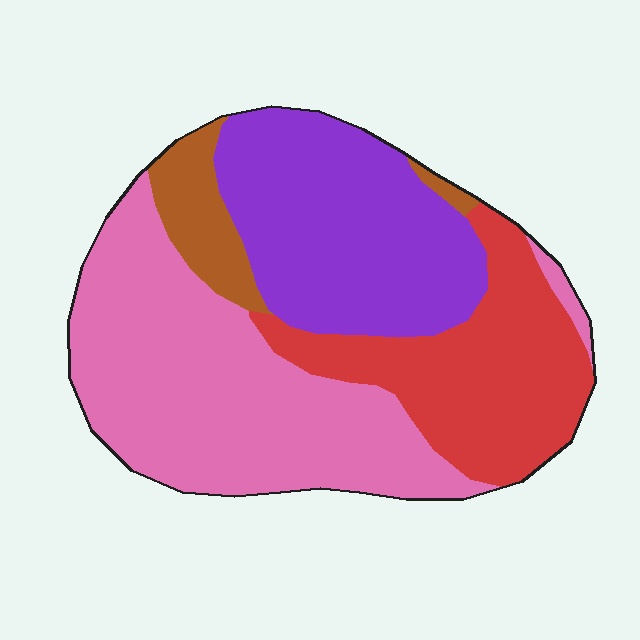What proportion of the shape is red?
Red covers 24% of the shape.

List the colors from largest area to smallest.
From largest to smallest: pink, purple, red, brown.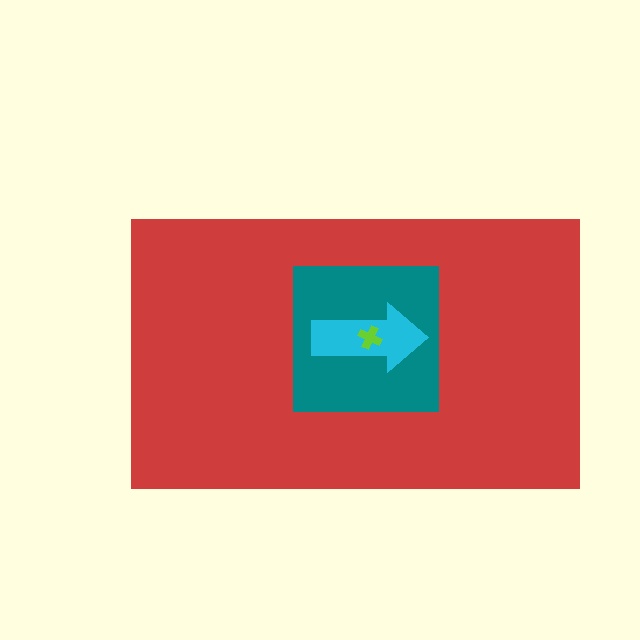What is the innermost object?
The lime cross.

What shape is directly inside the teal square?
The cyan arrow.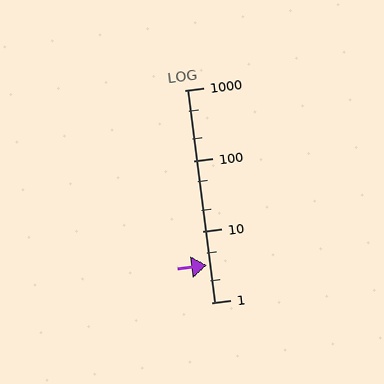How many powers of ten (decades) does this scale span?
The scale spans 3 decades, from 1 to 1000.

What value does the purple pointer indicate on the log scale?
The pointer indicates approximately 3.4.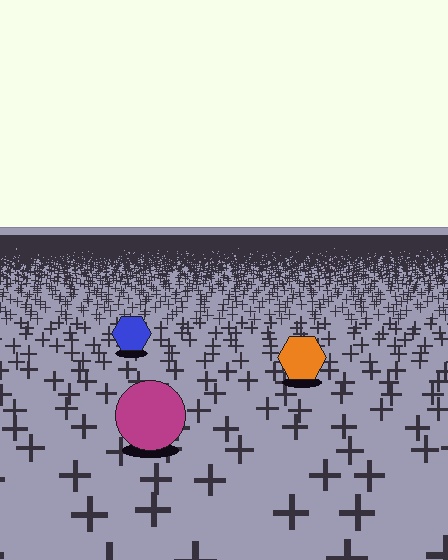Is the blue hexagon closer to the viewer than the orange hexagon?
No. The orange hexagon is closer — you can tell from the texture gradient: the ground texture is coarser near it.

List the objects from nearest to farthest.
From nearest to farthest: the magenta circle, the orange hexagon, the blue hexagon.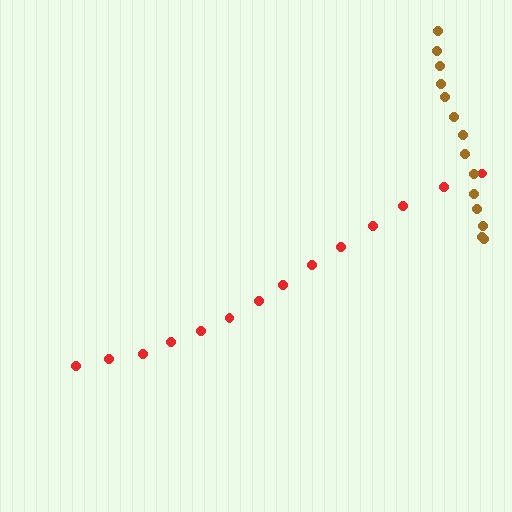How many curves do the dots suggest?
There are 2 distinct paths.